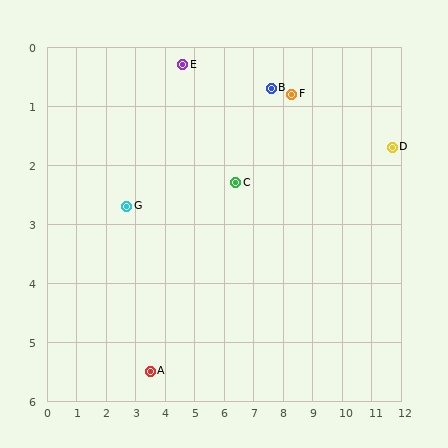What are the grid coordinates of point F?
Point F is at approximately (8.3, 0.8).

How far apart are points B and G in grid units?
Points B and G are about 5.3 grid units apart.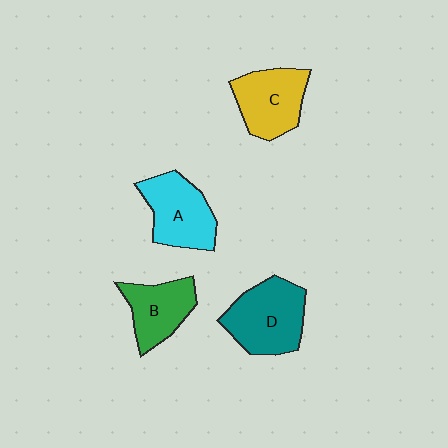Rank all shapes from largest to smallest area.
From largest to smallest: D (teal), A (cyan), C (yellow), B (green).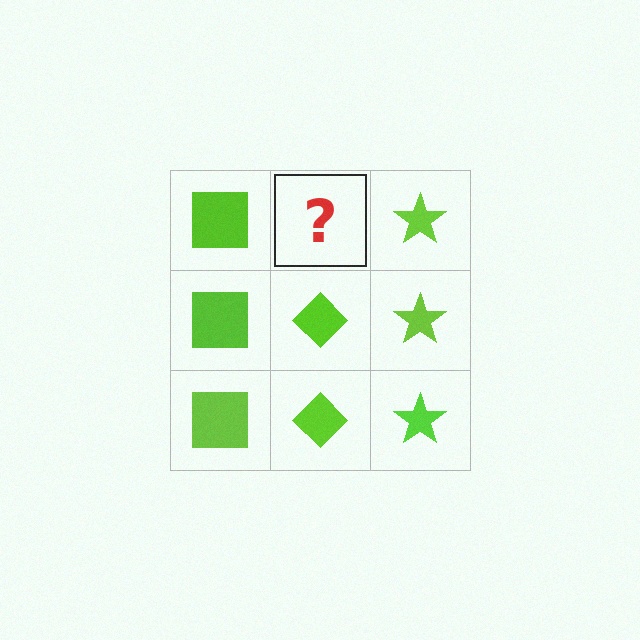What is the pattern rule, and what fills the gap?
The rule is that each column has a consistent shape. The gap should be filled with a lime diamond.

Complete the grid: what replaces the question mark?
The question mark should be replaced with a lime diamond.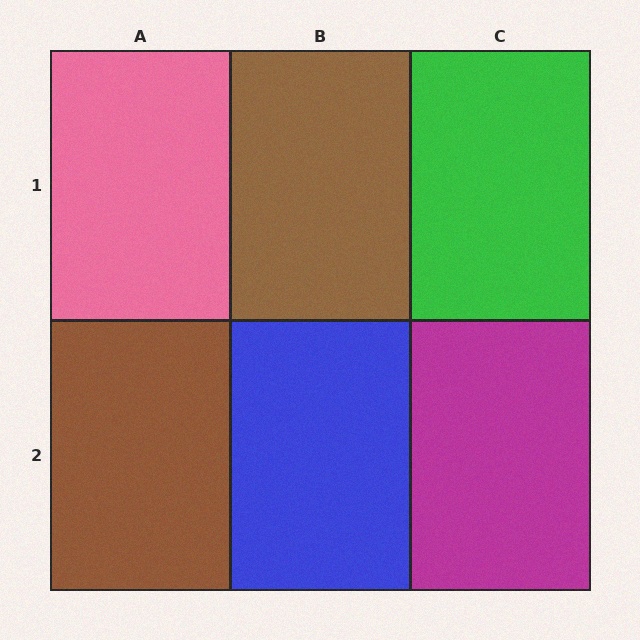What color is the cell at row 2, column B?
Blue.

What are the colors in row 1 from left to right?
Pink, brown, green.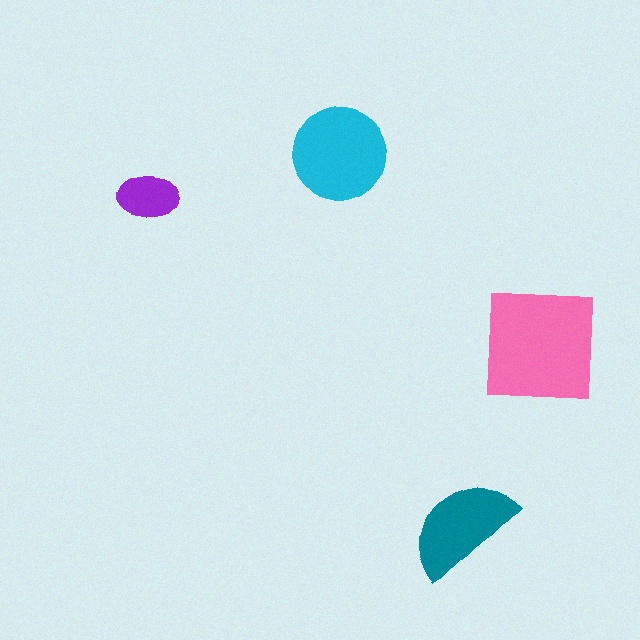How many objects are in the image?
There are 4 objects in the image.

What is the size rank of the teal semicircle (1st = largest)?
3rd.